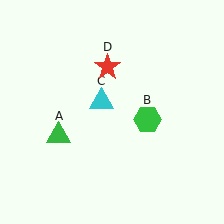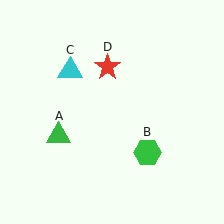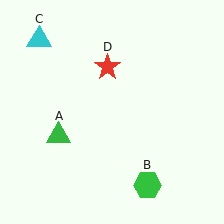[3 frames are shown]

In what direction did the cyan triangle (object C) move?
The cyan triangle (object C) moved up and to the left.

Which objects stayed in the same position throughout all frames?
Green triangle (object A) and red star (object D) remained stationary.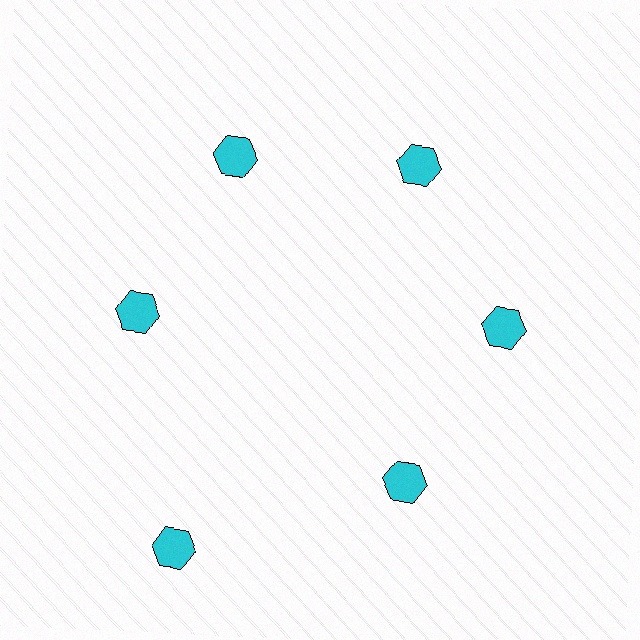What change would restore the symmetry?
The symmetry would be restored by moving it inward, back onto the ring so that all 6 hexagons sit at equal angles and equal distance from the center.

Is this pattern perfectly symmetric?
No. The 6 cyan hexagons are arranged in a ring, but one element near the 7 o'clock position is pushed outward from the center, breaking the 6-fold rotational symmetry.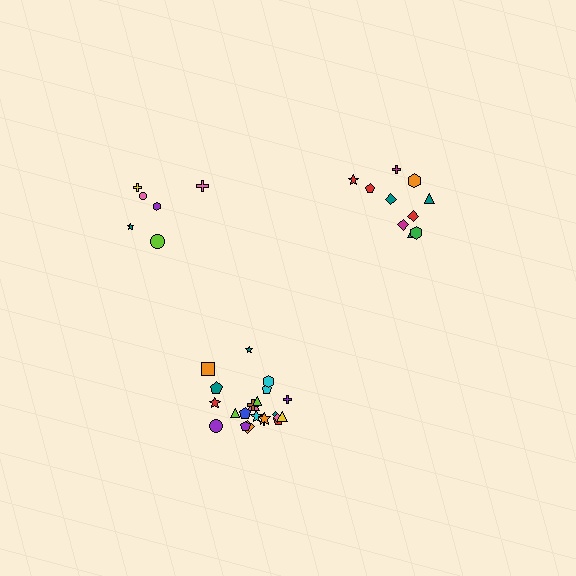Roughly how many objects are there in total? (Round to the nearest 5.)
Roughly 40 objects in total.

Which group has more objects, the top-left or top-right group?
The top-right group.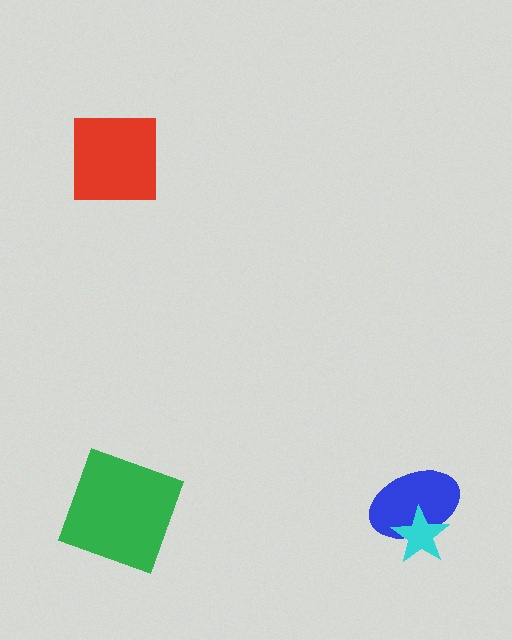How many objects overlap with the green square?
0 objects overlap with the green square.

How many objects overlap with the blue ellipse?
1 object overlaps with the blue ellipse.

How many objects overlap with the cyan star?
1 object overlaps with the cyan star.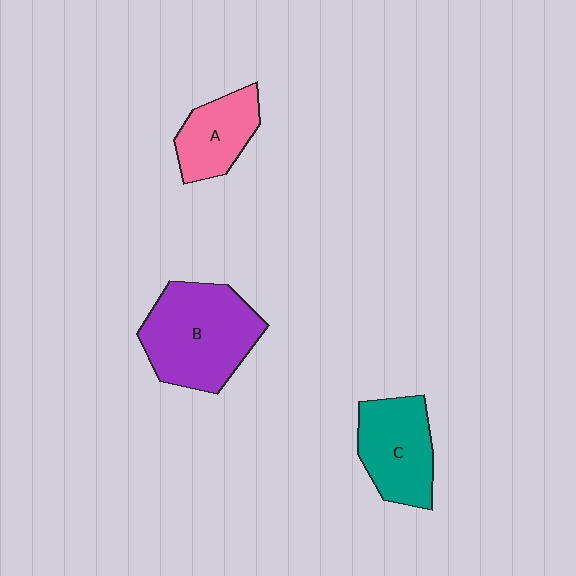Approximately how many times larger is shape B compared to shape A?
Approximately 1.8 times.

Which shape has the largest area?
Shape B (purple).